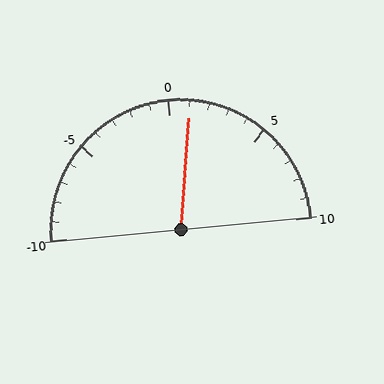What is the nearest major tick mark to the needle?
The nearest major tick mark is 0.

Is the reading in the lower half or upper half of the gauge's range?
The reading is in the upper half of the range (-10 to 10).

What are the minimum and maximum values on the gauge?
The gauge ranges from -10 to 10.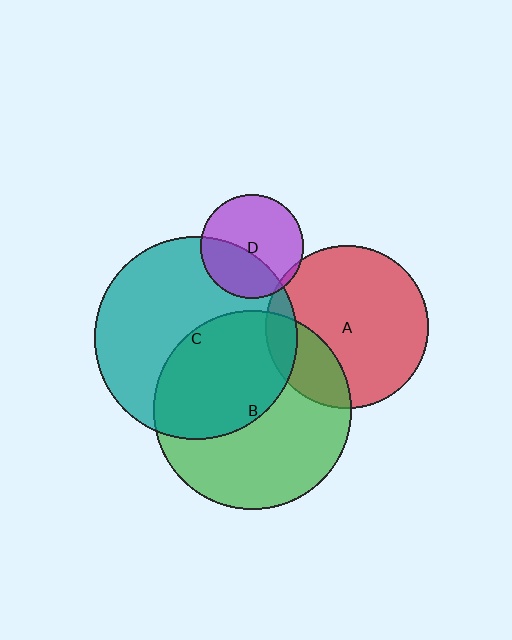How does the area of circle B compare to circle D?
Approximately 3.7 times.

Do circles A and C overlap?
Yes.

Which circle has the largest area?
Circle C (teal).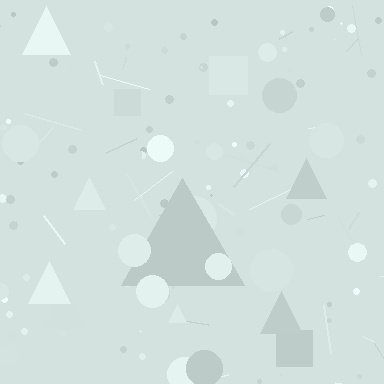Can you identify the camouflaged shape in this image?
The camouflaged shape is a triangle.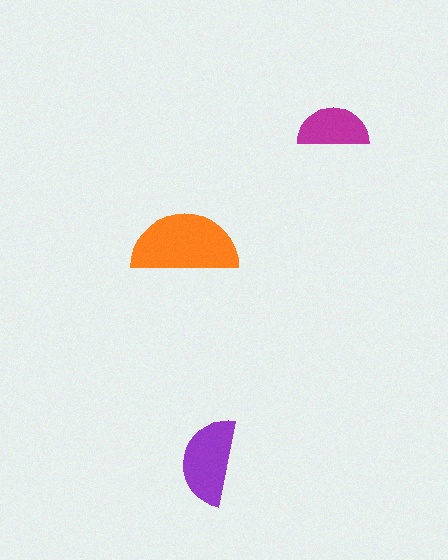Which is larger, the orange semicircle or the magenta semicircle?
The orange one.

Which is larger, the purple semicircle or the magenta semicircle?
The purple one.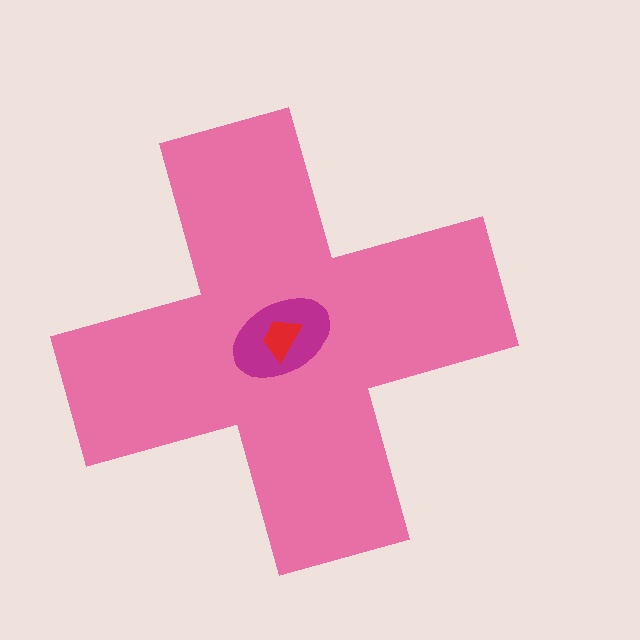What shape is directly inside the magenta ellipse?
The red trapezoid.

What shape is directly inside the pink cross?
The magenta ellipse.